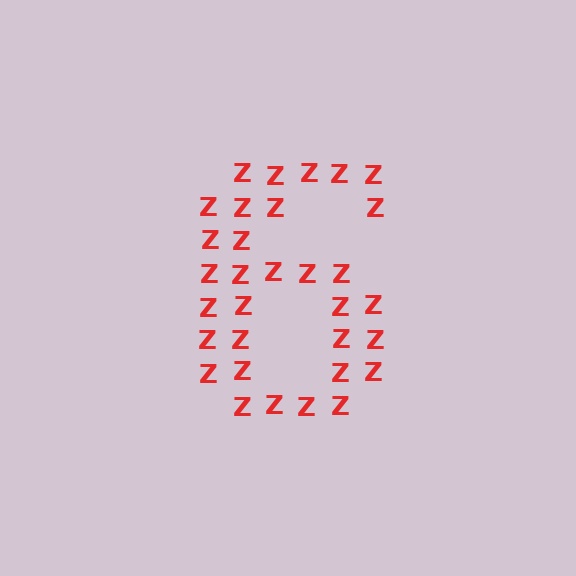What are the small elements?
The small elements are letter Z's.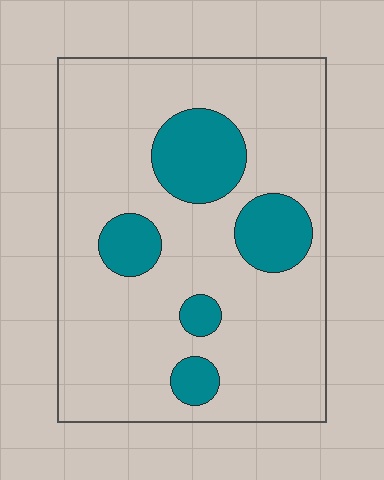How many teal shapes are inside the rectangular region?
5.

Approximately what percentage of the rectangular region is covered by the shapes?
Approximately 20%.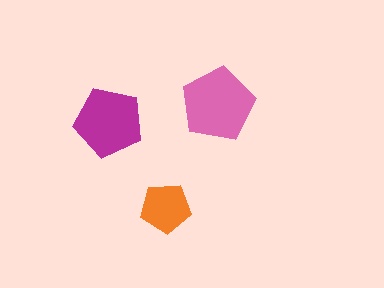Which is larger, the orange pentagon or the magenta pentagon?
The magenta one.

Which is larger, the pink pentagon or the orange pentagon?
The pink one.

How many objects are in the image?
There are 3 objects in the image.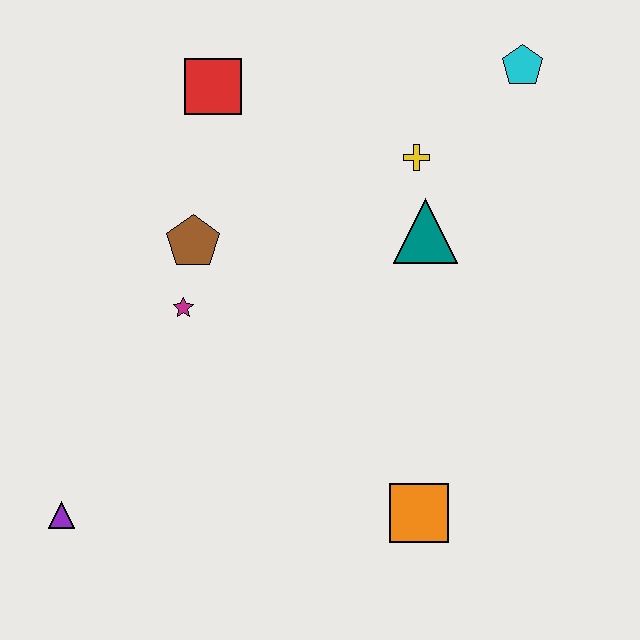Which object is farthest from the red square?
The orange square is farthest from the red square.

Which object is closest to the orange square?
The teal triangle is closest to the orange square.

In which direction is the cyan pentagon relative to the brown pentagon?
The cyan pentagon is to the right of the brown pentagon.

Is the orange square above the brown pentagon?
No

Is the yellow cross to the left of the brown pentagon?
No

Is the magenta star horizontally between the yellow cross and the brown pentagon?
No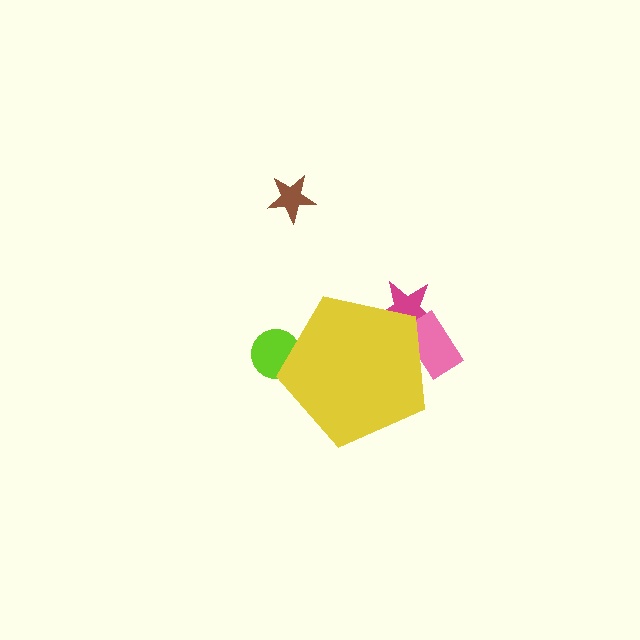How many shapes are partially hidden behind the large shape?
3 shapes are partially hidden.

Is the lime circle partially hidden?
Yes, the lime circle is partially hidden behind the yellow pentagon.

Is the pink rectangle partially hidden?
Yes, the pink rectangle is partially hidden behind the yellow pentagon.